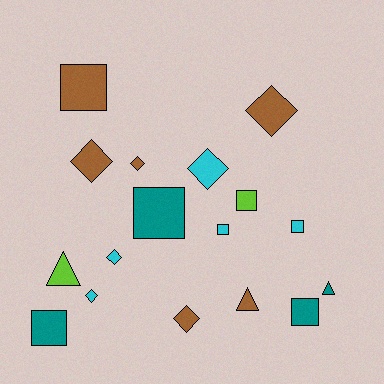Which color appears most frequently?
Brown, with 6 objects.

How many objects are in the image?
There are 17 objects.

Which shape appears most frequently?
Diamond, with 7 objects.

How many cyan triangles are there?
There are no cyan triangles.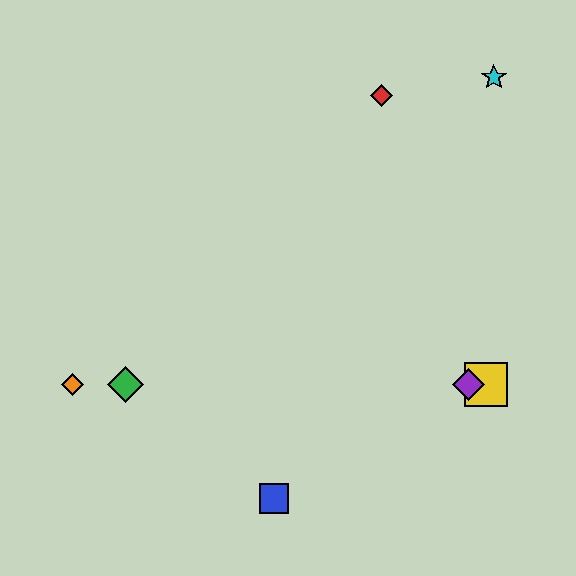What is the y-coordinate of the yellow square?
The yellow square is at y≈384.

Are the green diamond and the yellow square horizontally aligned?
Yes, both are at y≈384.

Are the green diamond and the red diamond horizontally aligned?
No, the green diamond is at y≈384 and the red diamond is at y≈95.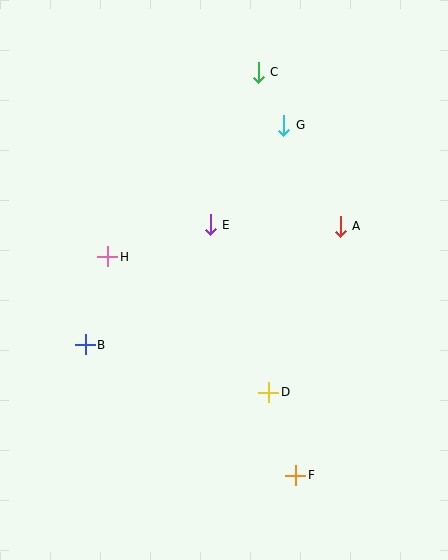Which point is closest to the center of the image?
Point E at (210, 225) is closest to the center.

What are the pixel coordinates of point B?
Point B is at (85, 345).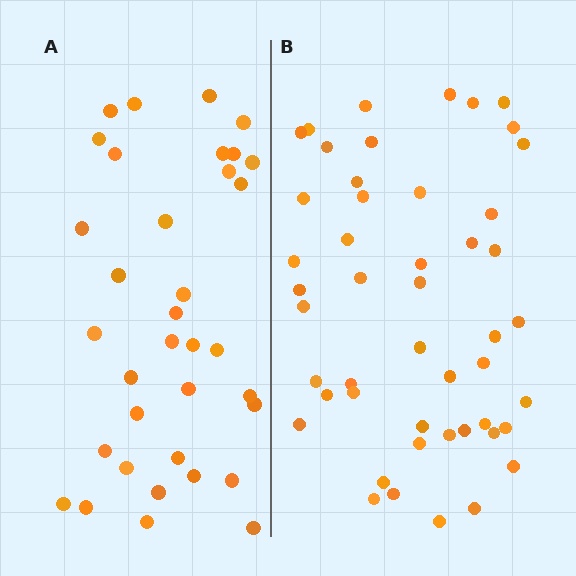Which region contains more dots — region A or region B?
Region B (the right region) has more dots.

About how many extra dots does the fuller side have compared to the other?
Region B has approximately 15 more dots than region A.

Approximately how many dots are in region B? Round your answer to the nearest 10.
About 50 dots. (The exact count is 48, which rounds to 50.)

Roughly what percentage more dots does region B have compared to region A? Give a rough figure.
About 35% more.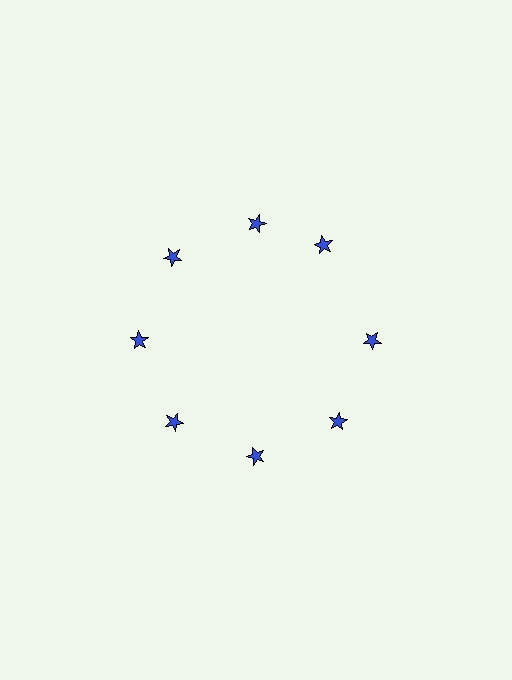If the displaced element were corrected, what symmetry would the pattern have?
It would have 8-fold rotational symmetry — the pattern would map onto itself every 45 degrees.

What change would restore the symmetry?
The symmetry would be restored by rotating it back into even spacing with its neighbors so that all 8 stars sit at equal angles and equal distance from the center.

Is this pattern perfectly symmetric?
No. The 8 blue stars are arranged in a ring, but one element near the 2 o'clock position is rotated out of alignment along the ring, breaking the 8-fold rotational symmetry.